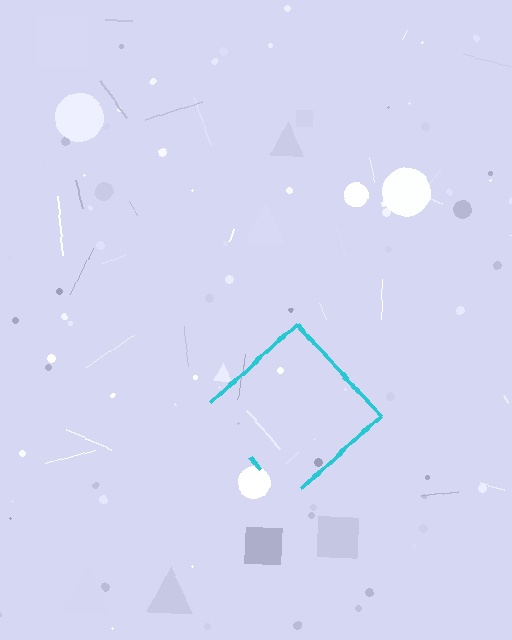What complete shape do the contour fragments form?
The contour fragments form a diamond.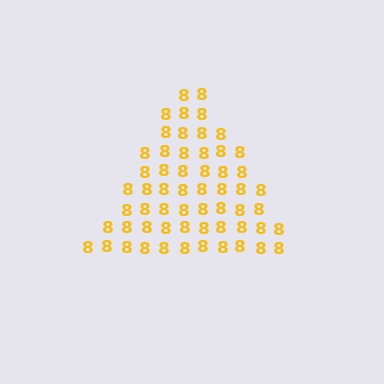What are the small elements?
The small elements are digit 8's.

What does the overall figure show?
The overall figure shows a triangle.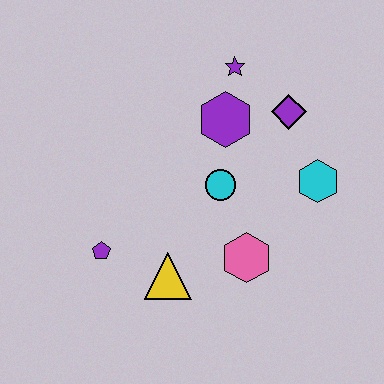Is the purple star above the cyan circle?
Yes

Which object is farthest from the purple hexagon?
The purple pentagon is farthest from the purple hexagon.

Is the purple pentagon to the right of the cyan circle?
No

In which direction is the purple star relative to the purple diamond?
The purple star is to the left of the purple diamond.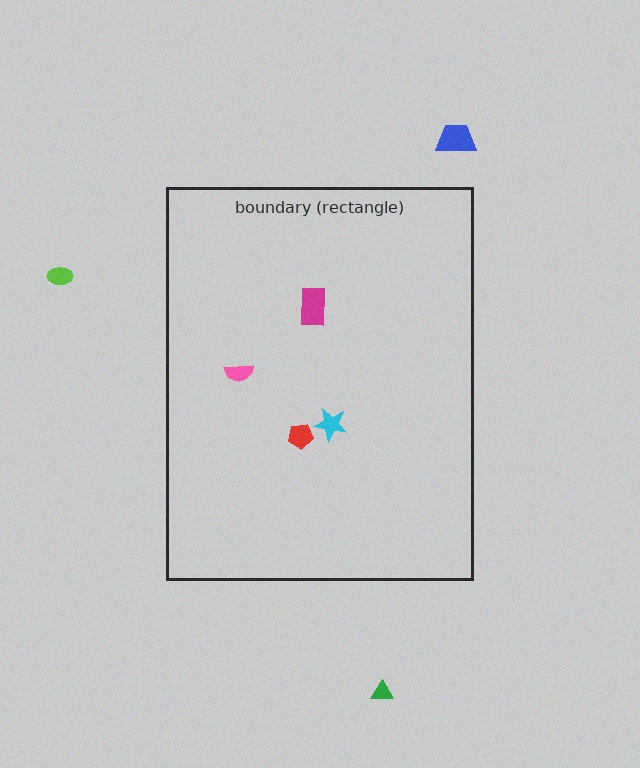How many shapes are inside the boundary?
4 inside, 3 outside.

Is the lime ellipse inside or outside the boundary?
Outside.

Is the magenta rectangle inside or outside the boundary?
Inside.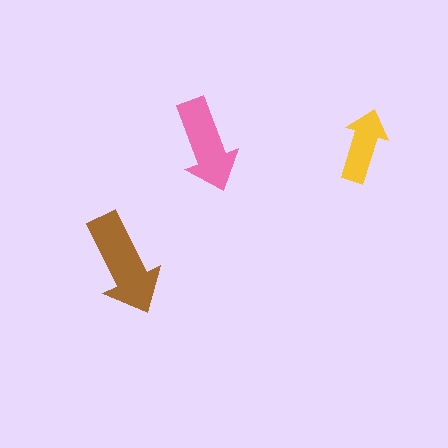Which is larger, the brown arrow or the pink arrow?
The brown one.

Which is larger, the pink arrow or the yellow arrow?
The pink one.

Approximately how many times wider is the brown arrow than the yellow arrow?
About 1.5 times wider.